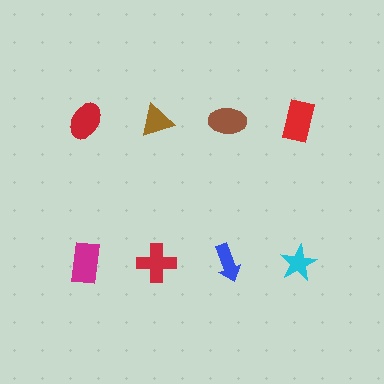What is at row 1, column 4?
A red rectangle.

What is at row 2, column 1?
A magenta rectangle.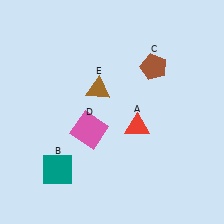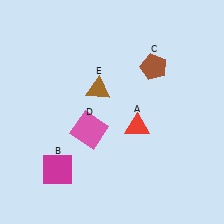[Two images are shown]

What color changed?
The square (B) changed from teal in Image 1 to magenta in Image 2.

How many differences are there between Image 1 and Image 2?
There is 1 difference between the two images.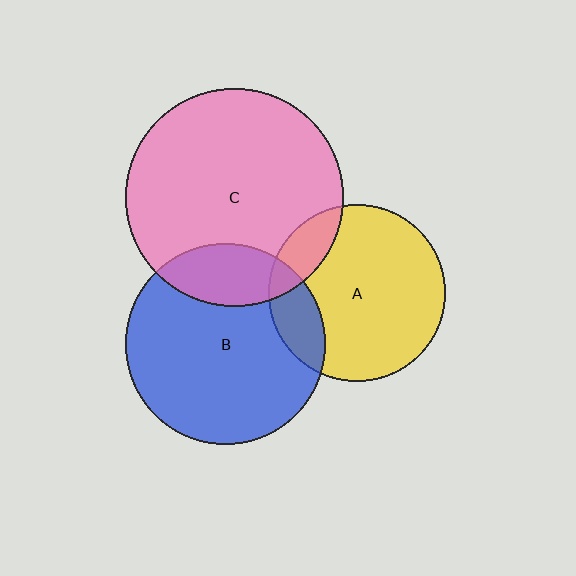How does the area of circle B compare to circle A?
Approximately 1.3 times.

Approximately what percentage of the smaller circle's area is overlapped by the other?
Approximately 20%.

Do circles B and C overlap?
Yes.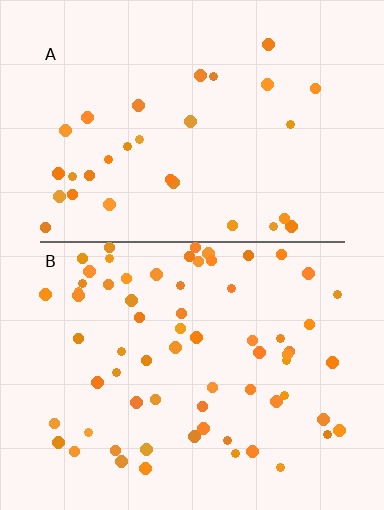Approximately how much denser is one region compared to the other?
Approximately 2.2× — region B over region A.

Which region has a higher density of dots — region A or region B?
B (the bottom).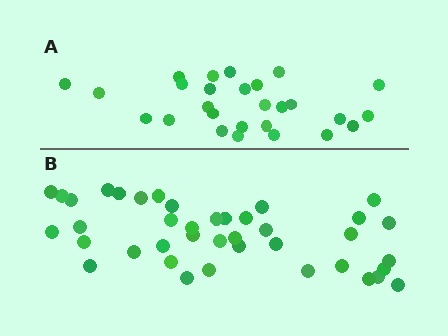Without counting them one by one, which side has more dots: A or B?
Region B (the bottom region) has more dots.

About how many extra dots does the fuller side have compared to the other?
Region B has approximately 15 more dots than region A.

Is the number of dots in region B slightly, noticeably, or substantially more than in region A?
Region B has substantially more. The ratio is roughly 1.5 to 1.